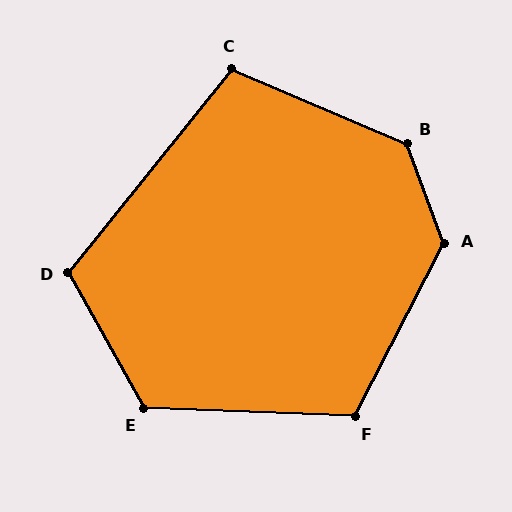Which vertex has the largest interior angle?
B, at approximately 133 degrees.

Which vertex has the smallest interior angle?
C, at approximately 106 degrees.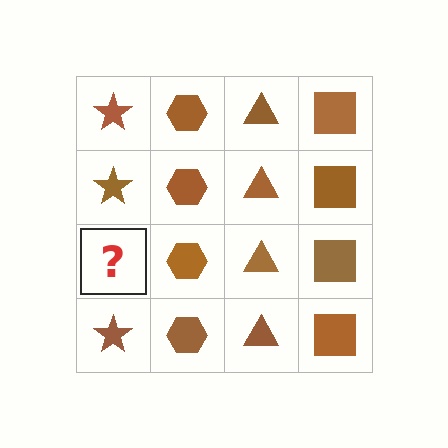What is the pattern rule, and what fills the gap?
The rule is that each column has a consistent shape. The gap should be filled with a brown star.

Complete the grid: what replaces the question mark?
The question mark should be replaced with a brown star.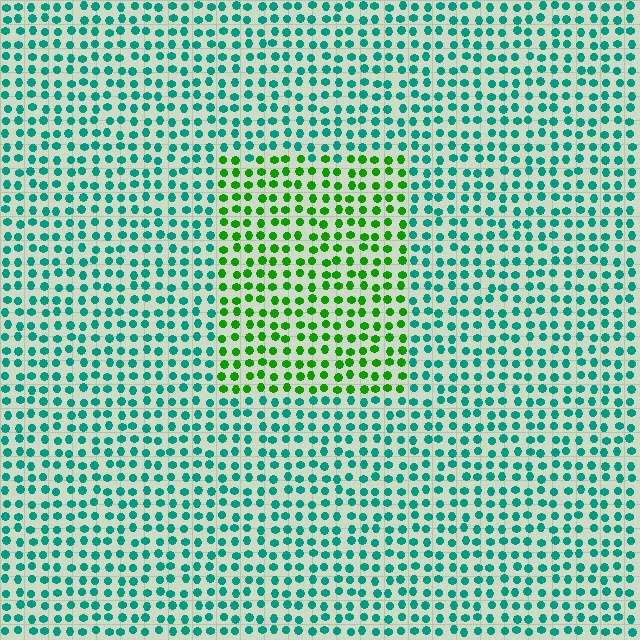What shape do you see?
I see a rectangle.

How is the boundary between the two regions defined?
The boundary is defined purely by a slight shift in hue (about 54 degrees). Spacing, size, and orientation are identical on both sides.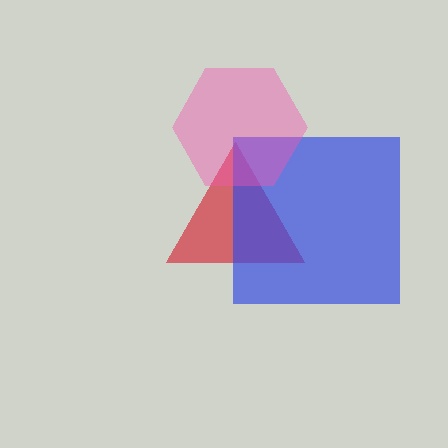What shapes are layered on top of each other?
The layered shapes are: a red triangle, a blue square, a pink hexagon.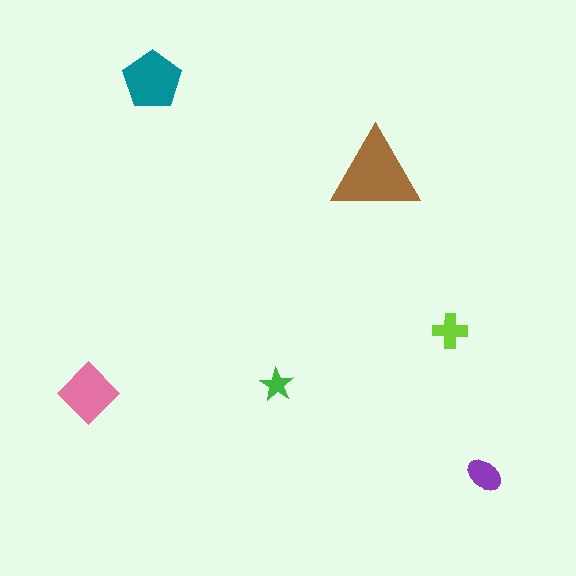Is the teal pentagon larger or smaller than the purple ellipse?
Larger.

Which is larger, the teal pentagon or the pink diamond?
The teal pentagon.